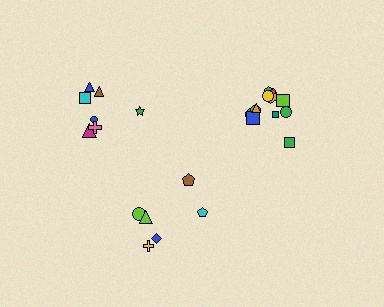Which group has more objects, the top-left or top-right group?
The top-right group.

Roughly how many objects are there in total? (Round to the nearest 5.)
Roughly 25 objects in total.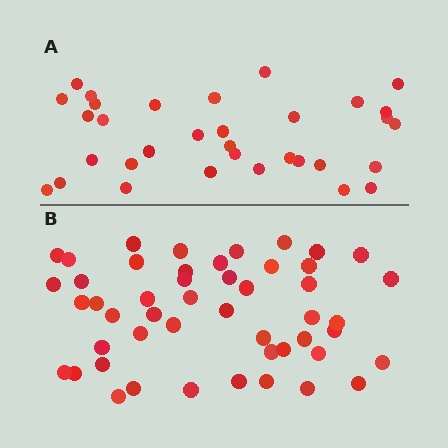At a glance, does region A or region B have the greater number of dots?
Region B (the bottom region) has more dots.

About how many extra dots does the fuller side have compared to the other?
Region B has approximately 15 more dots than region A.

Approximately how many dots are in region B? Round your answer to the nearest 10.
About 50 dots. (The exact count is 49, which rounds to 50.)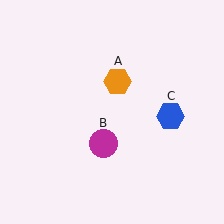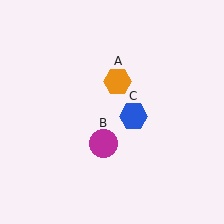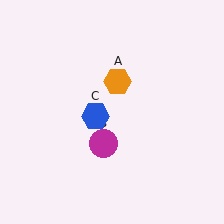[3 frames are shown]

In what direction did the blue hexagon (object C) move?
The blue hexagon (object C) moved left.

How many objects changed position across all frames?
1 object changed position: blue hexagon (object C).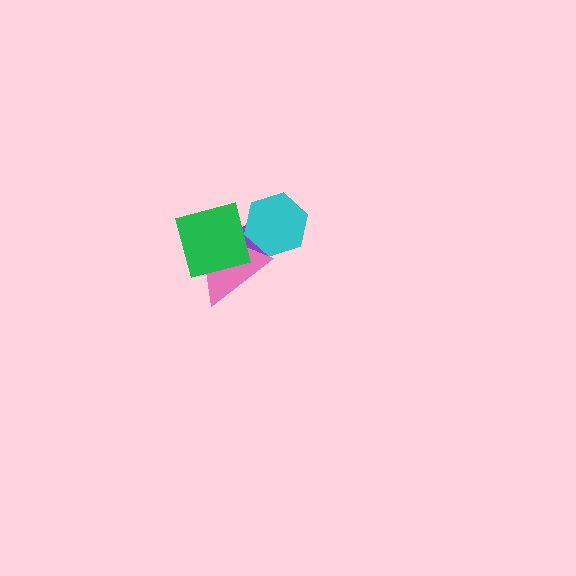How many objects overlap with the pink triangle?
3 objects overlap with the pink triangle.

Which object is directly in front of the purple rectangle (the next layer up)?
The cyan hexagon is directly in front of the purple rectangle.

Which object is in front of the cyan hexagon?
The pink triangle is in front of the cyan hexagon.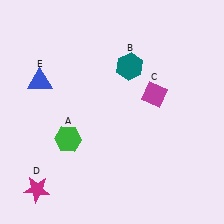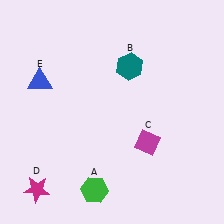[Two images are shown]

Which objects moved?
The objects that moved are: the green hexagon (A), the magenta diamond (C).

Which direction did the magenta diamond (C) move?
The magenta diamond (C) moved down.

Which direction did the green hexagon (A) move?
The green hexagon (A) moved down.